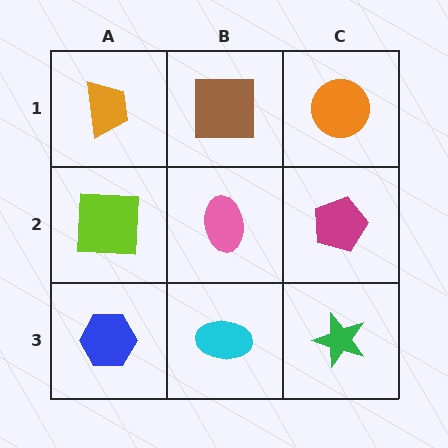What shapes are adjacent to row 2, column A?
An orange trapezoid (row 1, column A), a blue hexagon (row 3, column A), a pink ellipse (row 2, column B).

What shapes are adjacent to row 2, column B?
A brown square (row 1, column B), a cyan ellipse (row 3, column B), a lime square (row 2, column A), a magenta pentagon (row 2, column C).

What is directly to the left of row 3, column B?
A blue hexagon.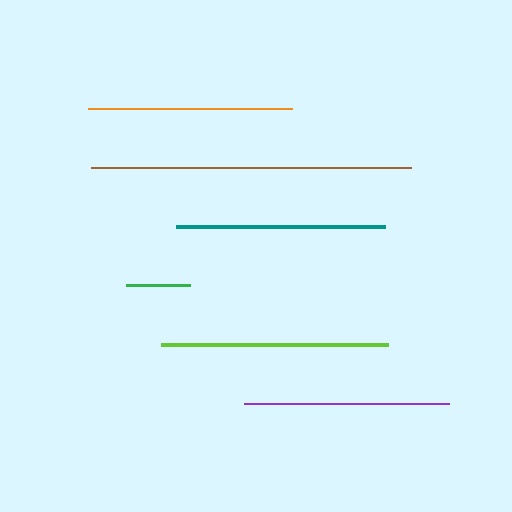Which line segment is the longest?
The brown line is the longest at approximately 320 pixels.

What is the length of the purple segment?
The purple segment is approximately 205 pixels long.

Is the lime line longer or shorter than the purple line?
The lime line is longer than the purple line.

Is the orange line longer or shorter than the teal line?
The teal line is longer than the orange line.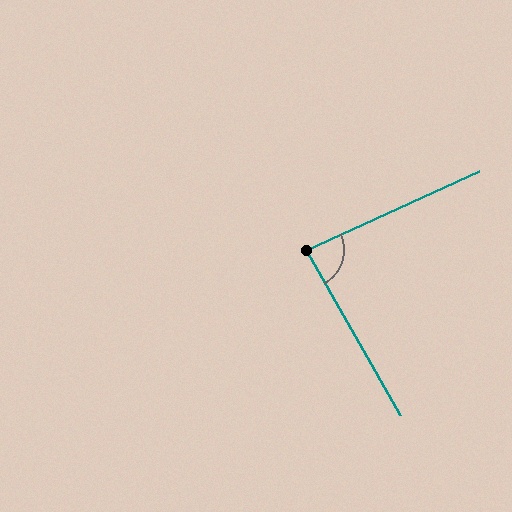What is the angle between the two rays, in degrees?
Approximately 85 degrees.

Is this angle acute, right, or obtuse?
It is acute.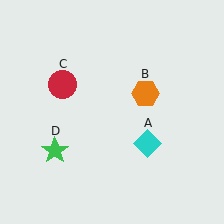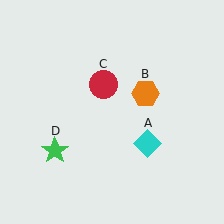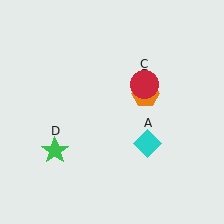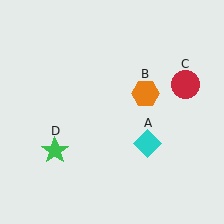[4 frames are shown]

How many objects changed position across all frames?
1 object changed position: red circle (object C).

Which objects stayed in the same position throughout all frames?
Cyan diamond (object A) and orange hexagon (object B) and green star (object D) remained stationary.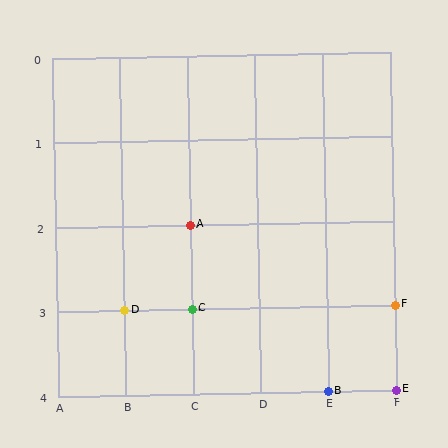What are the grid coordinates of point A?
Point A is at grid coordinates (C, 2).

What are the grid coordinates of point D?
Point D is at grid coordinates (B, 3).